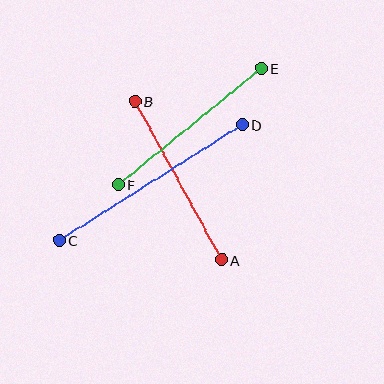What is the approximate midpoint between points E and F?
The midpoint is at approximately (190, 127) pixels.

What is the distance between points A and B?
The distance is approximately 181 pixels.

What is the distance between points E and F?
The distance is approximately 184 pixels.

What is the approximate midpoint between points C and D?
The midpoint is at approximately (151, 183) pixels.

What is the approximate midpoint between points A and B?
The midpoint is at approximately (178, 181) pixels.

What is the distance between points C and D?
The distance is approximately 216 pixels.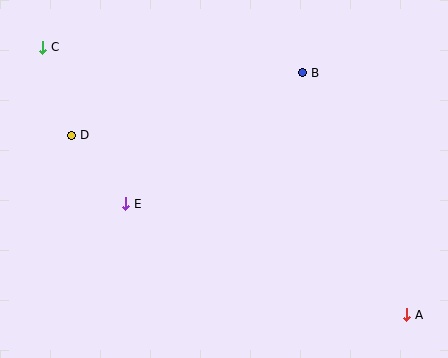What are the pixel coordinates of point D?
Point D is at (72, 135).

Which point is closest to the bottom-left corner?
Point E is closest to the bottom-left corner.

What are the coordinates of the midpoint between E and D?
The midpoint between E and D is at (99, 170).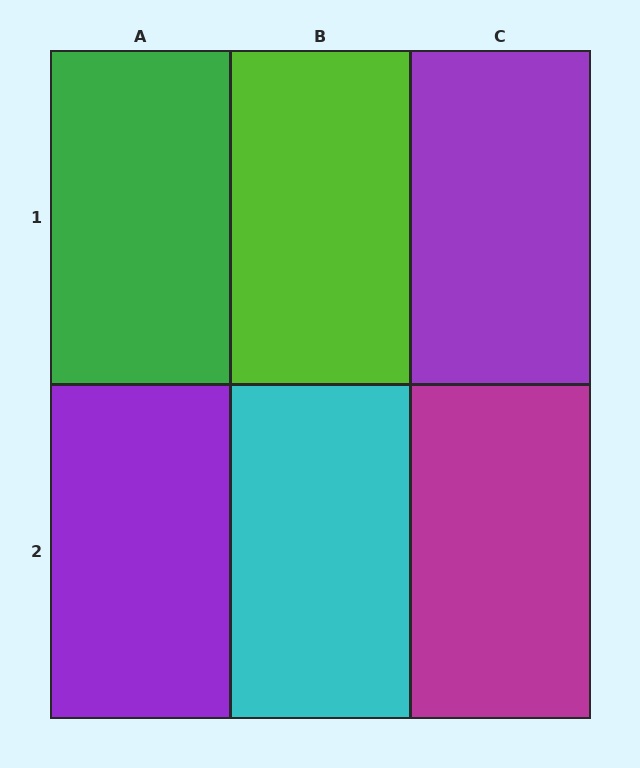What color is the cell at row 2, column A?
Purple.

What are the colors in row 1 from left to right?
Green, lime, purple.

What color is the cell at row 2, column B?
Cyan.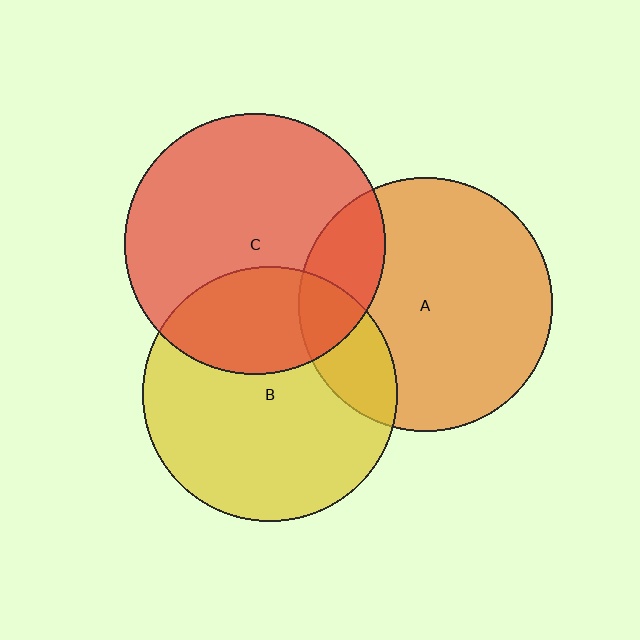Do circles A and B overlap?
Yes.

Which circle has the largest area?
Circle C (red).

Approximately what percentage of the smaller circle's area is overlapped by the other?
Approximately 20%.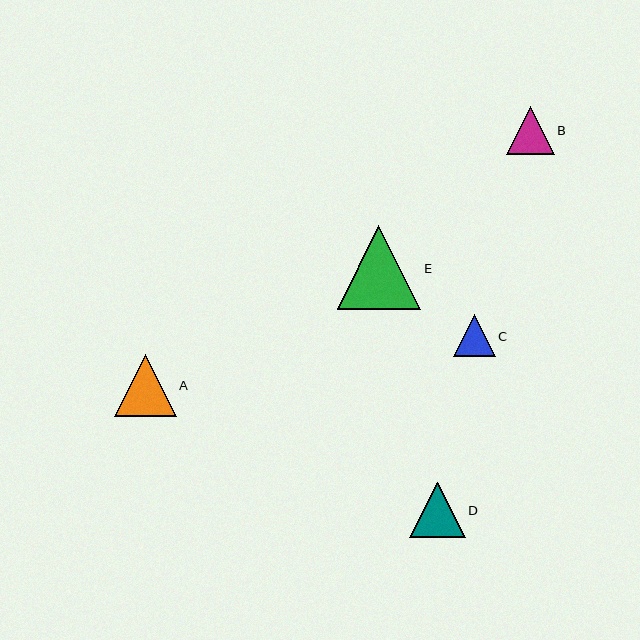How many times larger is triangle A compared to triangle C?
Triangle A is approximately 1.5 times the size of triangle C.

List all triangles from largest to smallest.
From largest to smallest: E, A, D, B, C.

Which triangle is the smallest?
Triangle C is the smallest with a size of approximately 42 pixels.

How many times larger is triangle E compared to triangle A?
Triangle E is approximately 1.4 times the size of triangle A.